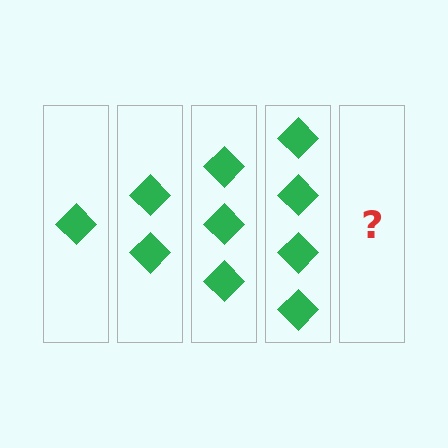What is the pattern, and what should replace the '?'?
The pattern is that each step adds one more diamond. The '?' should be 5 diamonds.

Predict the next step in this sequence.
The next step is 5 diamonds.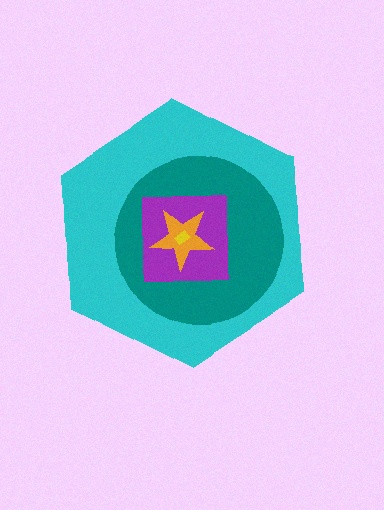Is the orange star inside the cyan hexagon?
Yes.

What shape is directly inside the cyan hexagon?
The teal circle.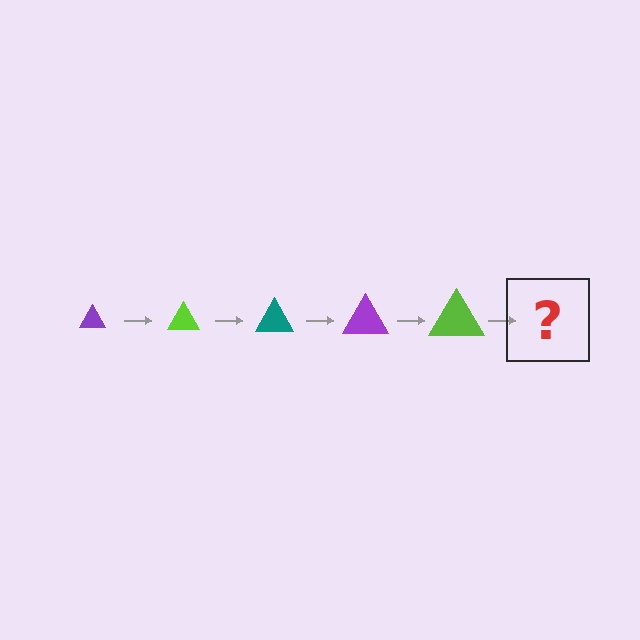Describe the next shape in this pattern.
It should be a teal triangle, larger than the previous one.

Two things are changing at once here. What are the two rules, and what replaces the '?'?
The two rules are that the triangle grows larger each step and the color cycles through purple, lime, and teal. The '?' should be a teal triangle, larger than the previous one.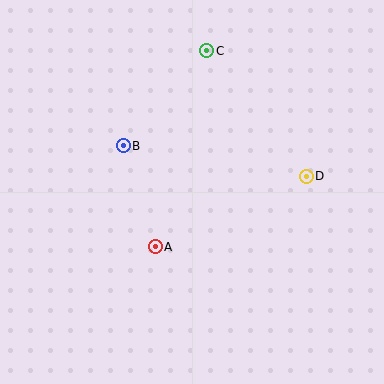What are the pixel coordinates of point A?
Point A is at (155, 247).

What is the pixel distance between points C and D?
The distance between C and D is 160 pixels.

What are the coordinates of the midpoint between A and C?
The midpoint between A and C is at (181, 149).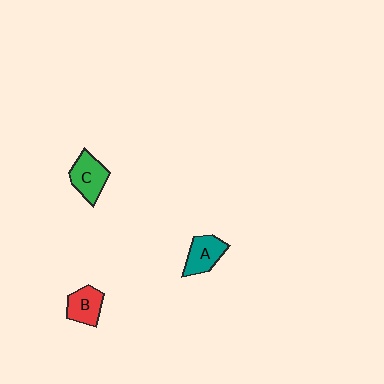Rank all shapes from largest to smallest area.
From largest to smallest: C (green), A (teal), B (red).